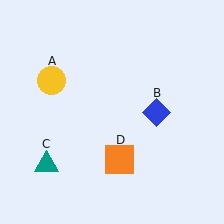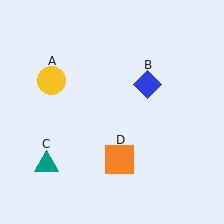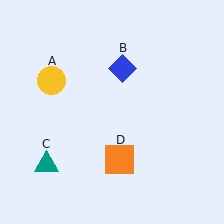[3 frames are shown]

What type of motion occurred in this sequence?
The blue diamond (object B) rotated counterclockwise around the center of the scene.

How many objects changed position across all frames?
1 object changed position: blue diamond (object B).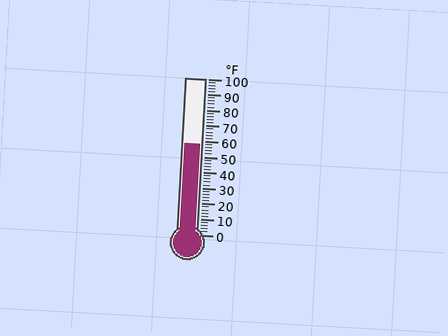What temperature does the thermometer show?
The thermometer shows approximately 58°F.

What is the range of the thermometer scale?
The thermometer scale ranges from 0°F to 100°F.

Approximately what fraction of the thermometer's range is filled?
The thermometer is filled to approximately 60% of its range.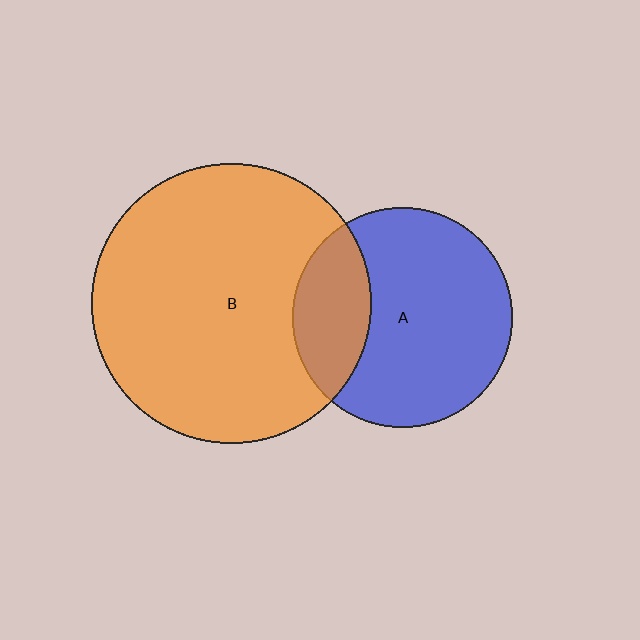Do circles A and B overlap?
Yes.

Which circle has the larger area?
Circle B (orange).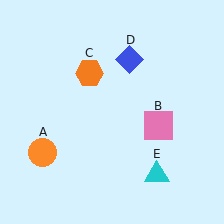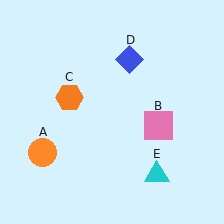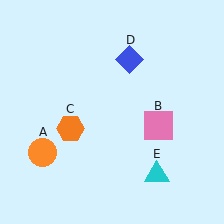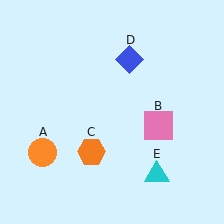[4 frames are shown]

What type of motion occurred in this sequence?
The orange hexagon (object C) rotated counterclockwise around the center of the scene.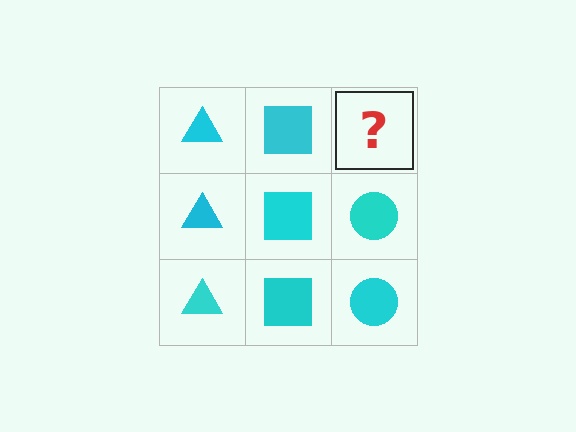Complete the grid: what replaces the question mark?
The question mark should be replaced with a cyan circle.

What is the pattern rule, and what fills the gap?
The rule is that each column has a consistent shape. The gap should be filled with a cyan circle.